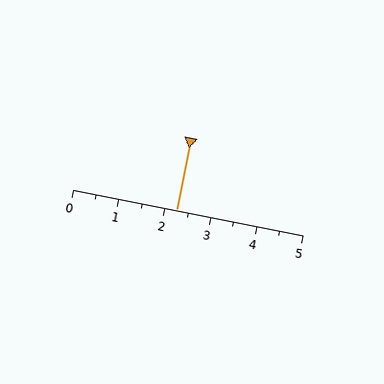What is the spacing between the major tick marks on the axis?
The major ticks are spaced 1 apart.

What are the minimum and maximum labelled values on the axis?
The axis runs from 0 to 5.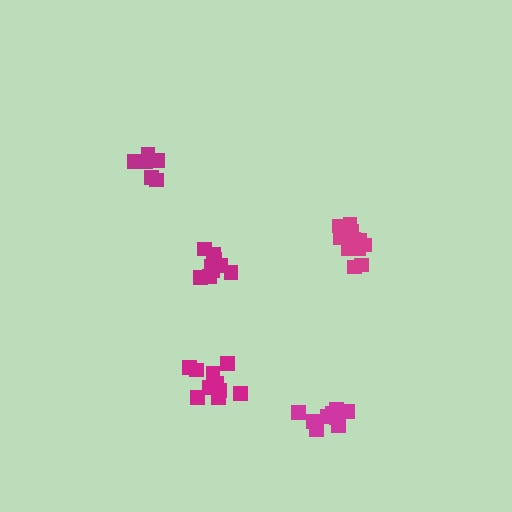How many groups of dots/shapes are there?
There are 5 groups.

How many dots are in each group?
Group 1: 9 dots, Group 2: 10 dots, Group 3: 12 dots, Group 4: 10 dots, Group 5: 6 dots (47 total).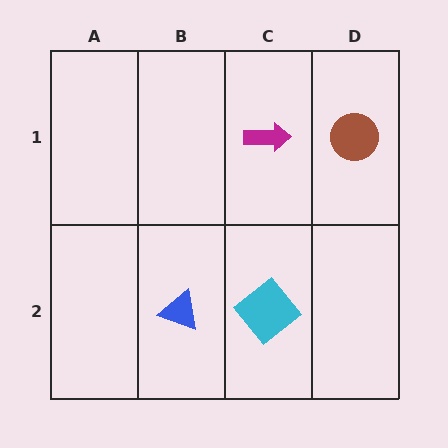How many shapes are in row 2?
2 shapes.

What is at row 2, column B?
A blue triangle.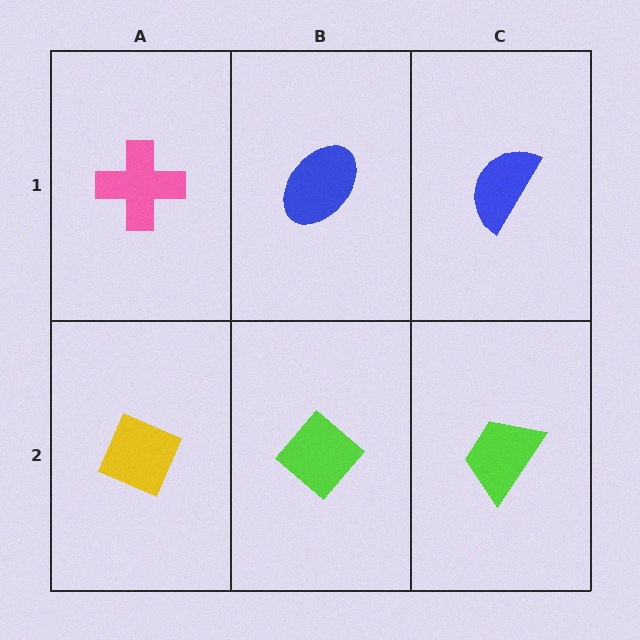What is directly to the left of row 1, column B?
A pink cross.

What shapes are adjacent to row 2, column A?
A pink cross (row 1, column A), a lime diamond (row 2, column B).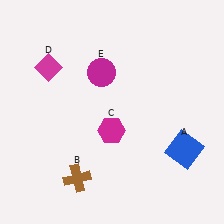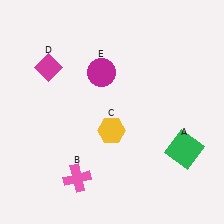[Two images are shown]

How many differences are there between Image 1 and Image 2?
There are 3 differences between the two images.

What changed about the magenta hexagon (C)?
In Image 1, C is magenta. In Image 2, it changed to yellow.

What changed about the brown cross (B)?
In Image 1, B is brown. In Image 2, it changed to pink.